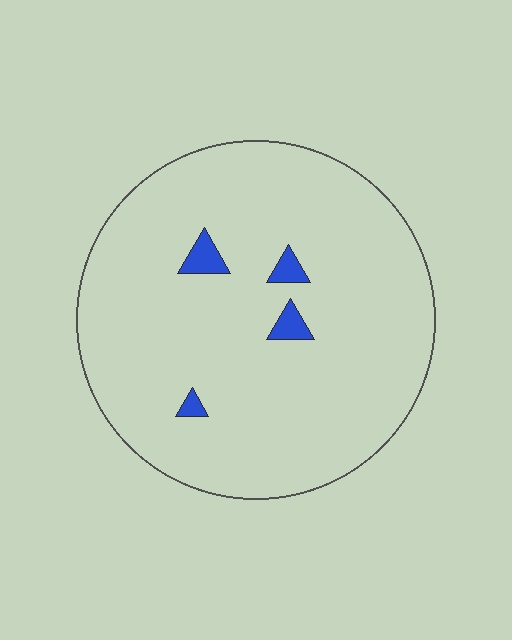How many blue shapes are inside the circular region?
4.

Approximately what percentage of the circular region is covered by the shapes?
Approximately 5%.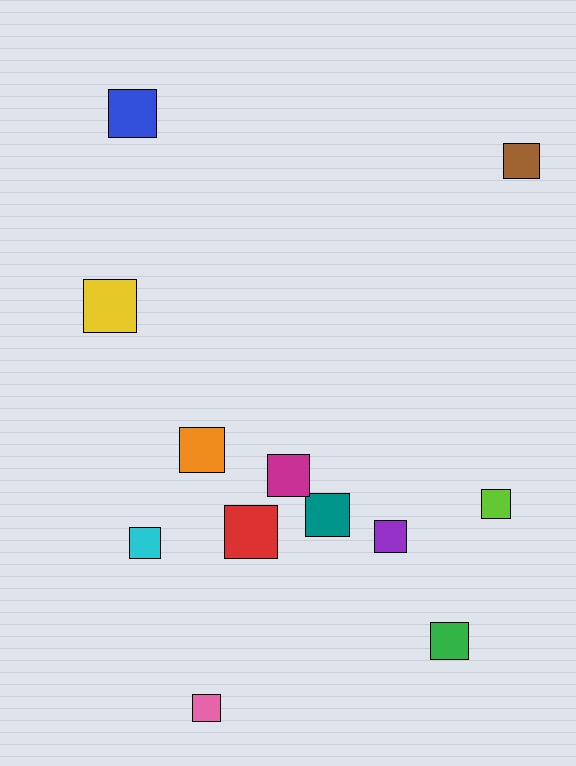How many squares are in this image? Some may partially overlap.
There are 12 squares.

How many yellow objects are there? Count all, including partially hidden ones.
There is 1 yellow object.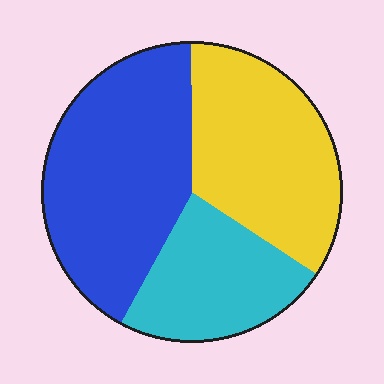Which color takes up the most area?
Blue, at roughly 40%.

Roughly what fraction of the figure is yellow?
Yellow covers roughly 35% of the figure.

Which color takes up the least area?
Cyan, at roughly 25%.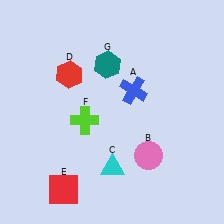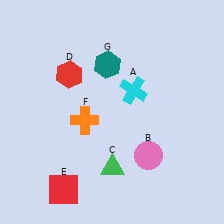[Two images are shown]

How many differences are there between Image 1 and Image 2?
There are 3 differences between the two images.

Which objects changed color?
A changed from blue to cyan. C changed from cyan to green. F changed from lime to orange.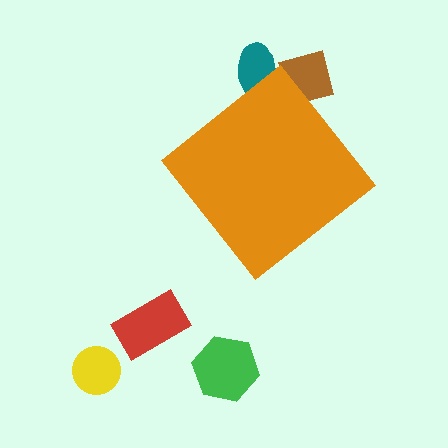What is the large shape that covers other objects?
An orange diamond.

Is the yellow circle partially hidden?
No, the yellow circle is fully visible.